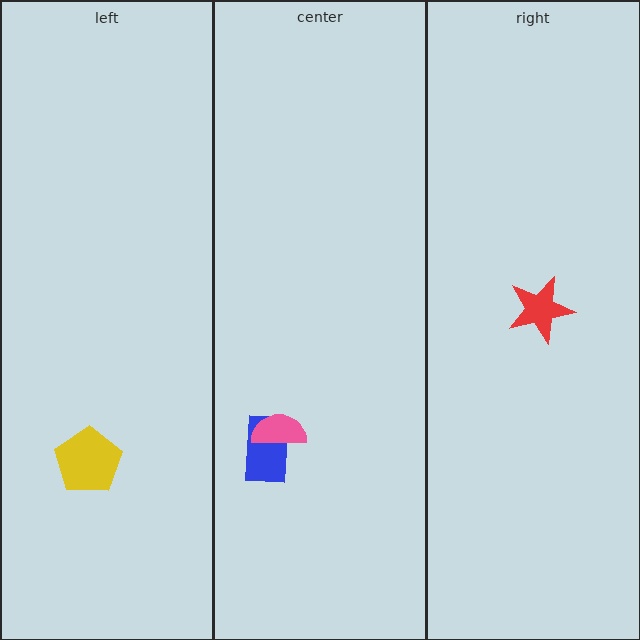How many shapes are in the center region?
2.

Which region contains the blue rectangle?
The center region.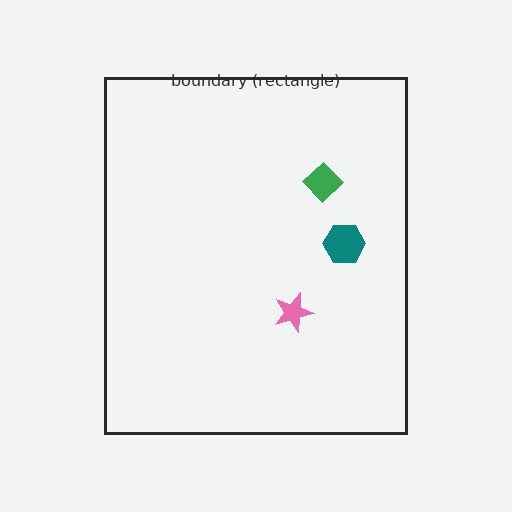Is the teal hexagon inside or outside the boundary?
Inside.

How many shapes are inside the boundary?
3 inside, 0 outside.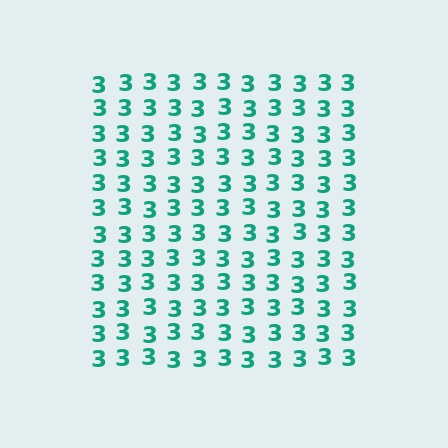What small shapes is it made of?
It is made of small digit 3's.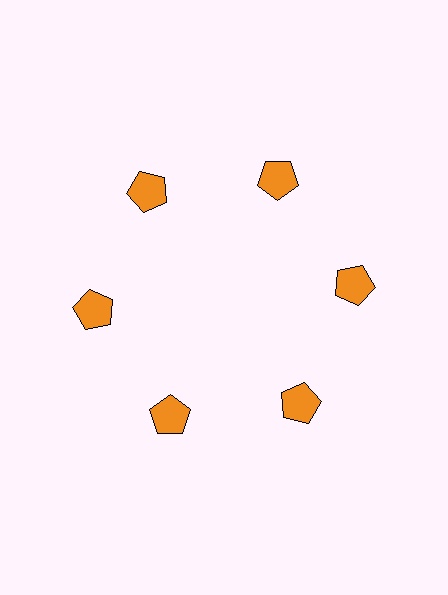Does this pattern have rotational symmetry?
Yes, this pattern has 6-fold rotational symmetry. It looks the same after rotating 60 degrees around the center.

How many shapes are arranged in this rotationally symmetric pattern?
There are 6 shapes, arranged in 6 groups of 1.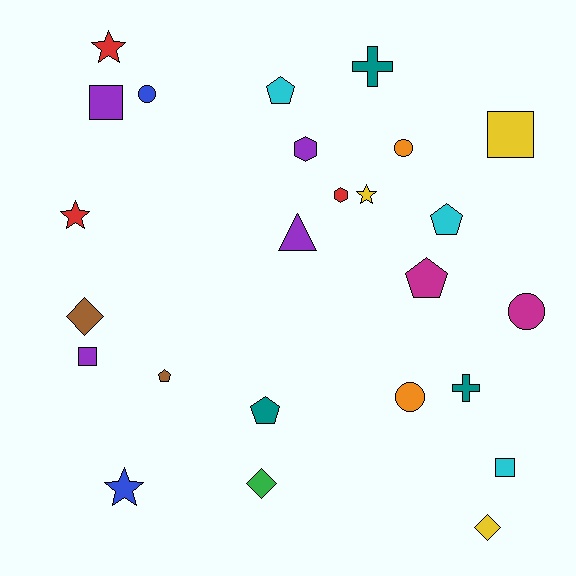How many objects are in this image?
There are 25 objects.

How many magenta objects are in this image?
There are 2 magenta objects.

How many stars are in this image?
There are 4 stars.